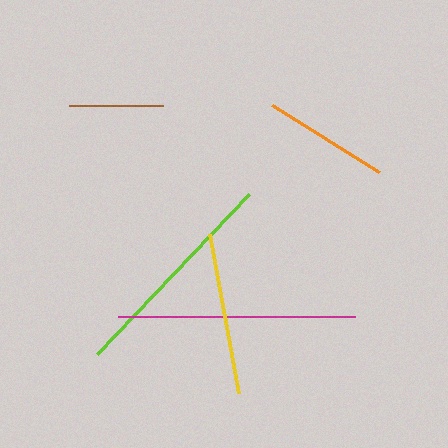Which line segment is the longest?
The magenta line is the longest at approximately 237 pixels.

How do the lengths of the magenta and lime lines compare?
The magenta and lime lines are approximately the same length.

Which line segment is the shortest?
The brown line is the shortest at approximately 94 pixels.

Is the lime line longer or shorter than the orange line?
The lime line is longer than the orange line.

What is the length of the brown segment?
The brown segment is approximately 94 pixels long.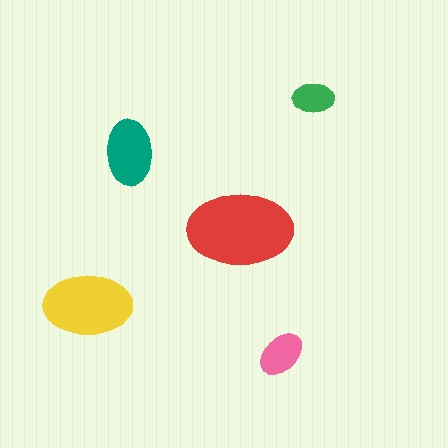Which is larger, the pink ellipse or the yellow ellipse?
The yellow one.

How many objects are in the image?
There are 5 objects in the image.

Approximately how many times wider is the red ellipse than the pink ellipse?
About 2 times wider.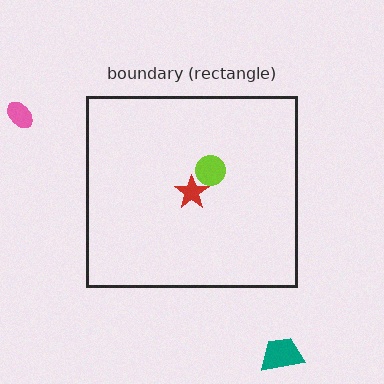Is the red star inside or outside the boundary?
Inside.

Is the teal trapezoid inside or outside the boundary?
Outside.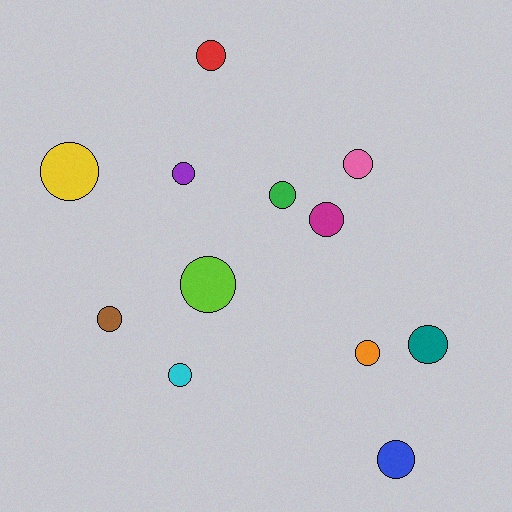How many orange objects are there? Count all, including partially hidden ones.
There is 1 orange object.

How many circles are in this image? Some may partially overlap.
There are 12 circles.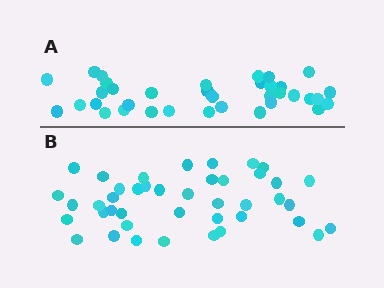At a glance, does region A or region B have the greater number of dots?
Region B (the bottom region) has more dots.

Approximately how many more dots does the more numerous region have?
Region B has about 6 more dots than region A.